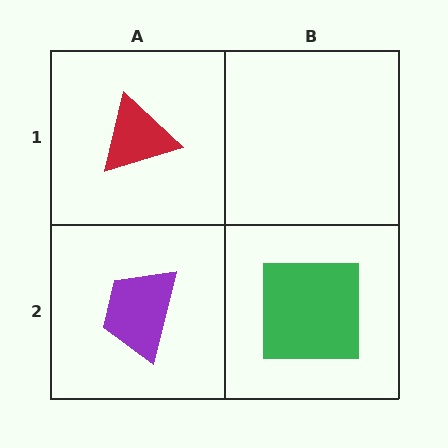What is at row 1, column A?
A red triangle.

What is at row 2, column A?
A purple trapezoid.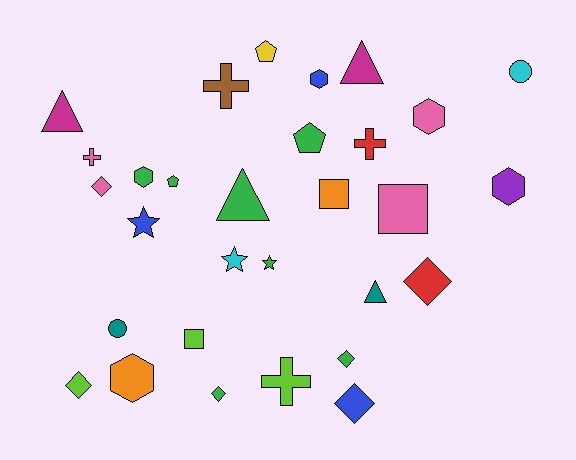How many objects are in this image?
There are 30 objects.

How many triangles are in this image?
There are 4 triangles.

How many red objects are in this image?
There are 2 red objects.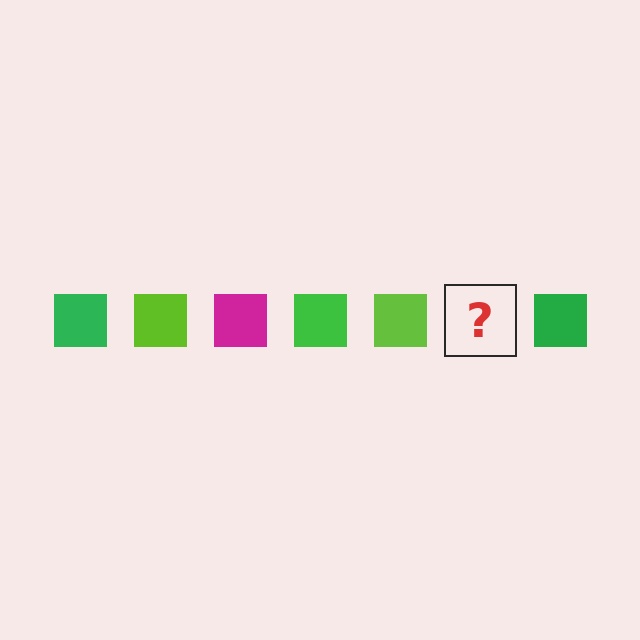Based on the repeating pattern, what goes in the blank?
The blank should be a magenta square.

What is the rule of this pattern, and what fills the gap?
The rule is that the pattern cycles through green, lime, magenta squares. The gap should be filled with a magenta square.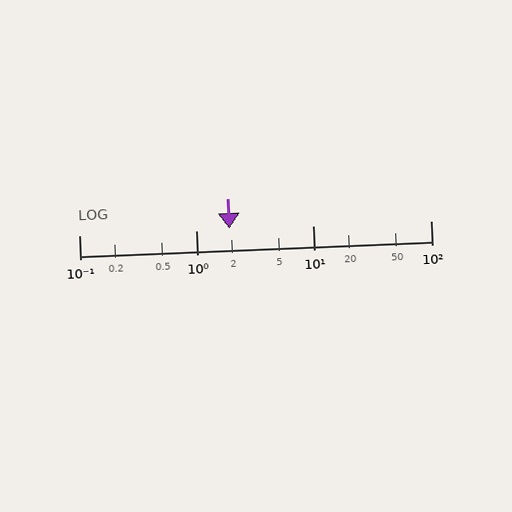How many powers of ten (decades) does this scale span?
The scale spans 3 decades, from 0.1 to 100.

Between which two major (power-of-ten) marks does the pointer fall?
The pointer is between 1 and 10.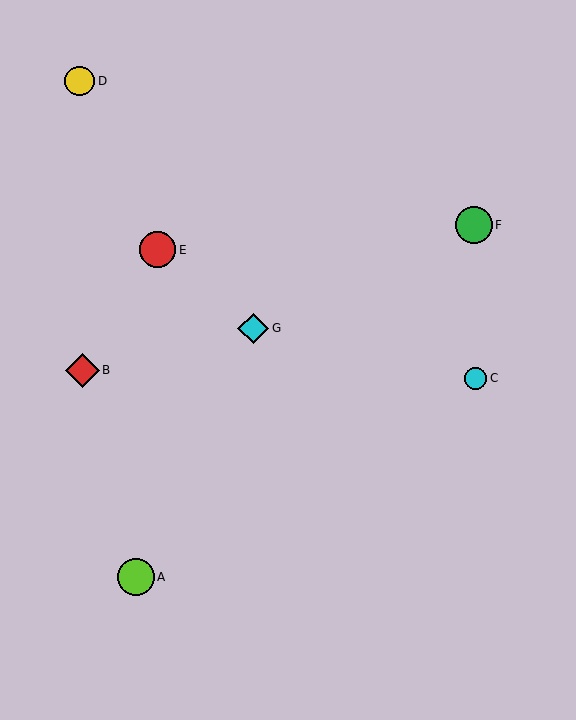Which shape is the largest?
The green circle (labeled F) is the largest.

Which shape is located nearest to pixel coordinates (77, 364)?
The red diamond (labeled B) at (82, 370) is nearest to that location.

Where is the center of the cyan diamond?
The center of the cyan diamond is at (253, 329).